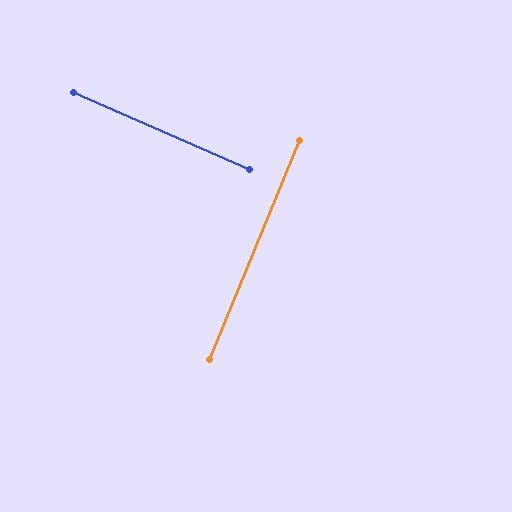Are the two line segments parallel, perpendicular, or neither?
Perpendicular — they meet at approximately 89°.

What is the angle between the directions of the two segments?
Approximately 89 degrees.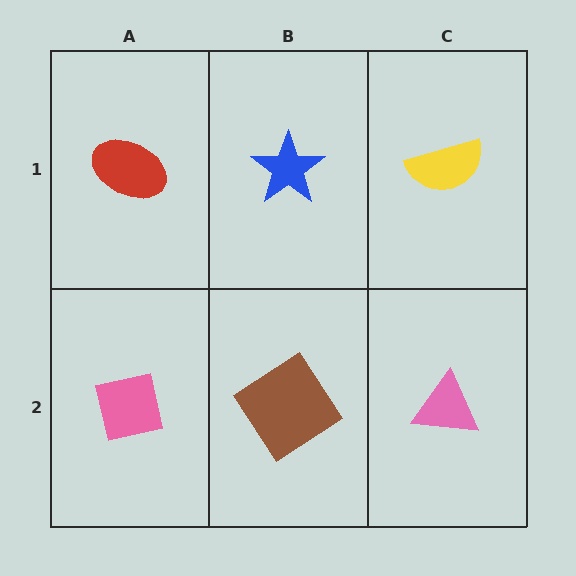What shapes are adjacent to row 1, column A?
A pink square (row 2, column A), a blue star (row 1, column B).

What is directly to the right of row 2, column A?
A brown diamond.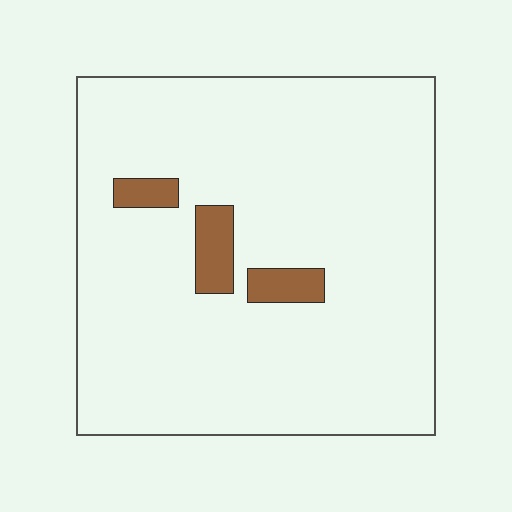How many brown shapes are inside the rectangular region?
3.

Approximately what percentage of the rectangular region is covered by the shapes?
Approximately 5%.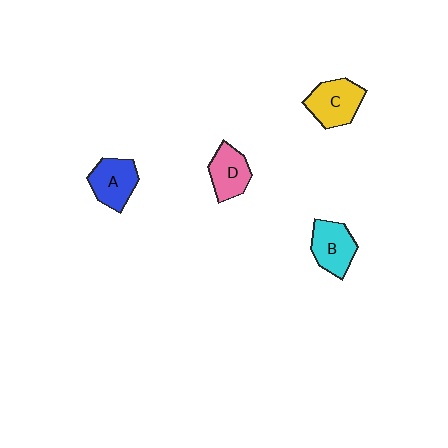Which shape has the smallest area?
Shape D (pink).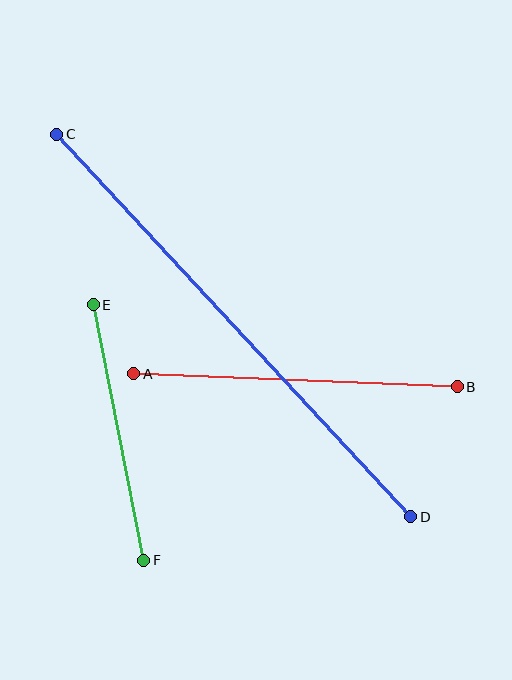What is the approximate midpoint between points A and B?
The midpoint is at approximately (296, 380) pixels.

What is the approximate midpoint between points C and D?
The midpoint is at approximately (234, 326) pixels.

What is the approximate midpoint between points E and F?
The midpoint is at approximately (118, 433) pixels.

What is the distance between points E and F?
The distance is approximately 261 pixels.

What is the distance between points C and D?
The distance is approximately 521 pixels.